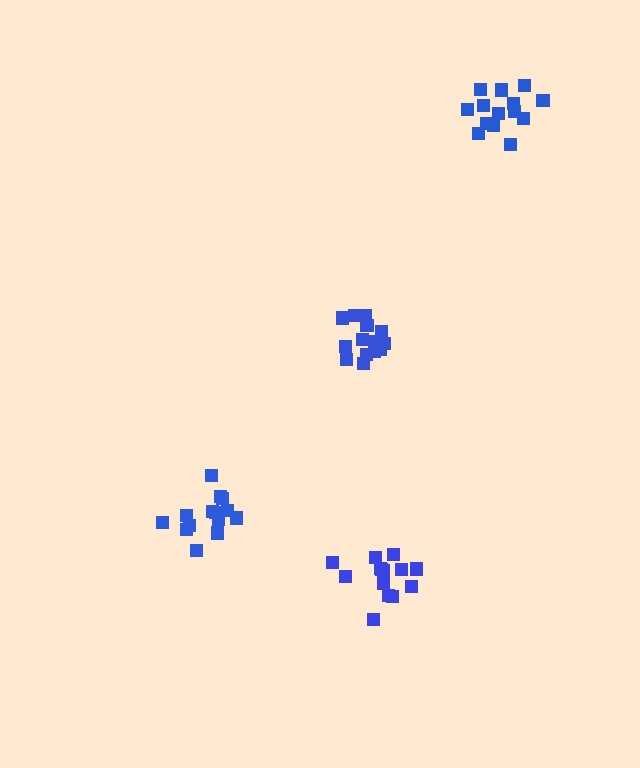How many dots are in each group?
Group 1: 14 dots, Group 2: 14 dots, Group 3: 14 dots, Group 4: 14 dots (56 total).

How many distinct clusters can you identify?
There are 4 distinct clusters.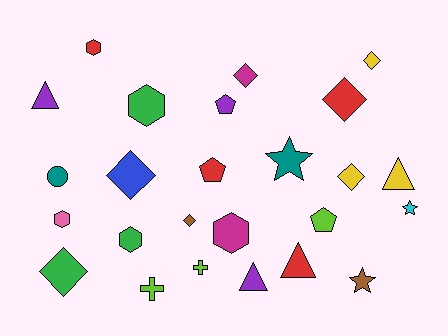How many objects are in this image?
There are 25 objects.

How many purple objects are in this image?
There are 3 purple objects.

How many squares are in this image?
There are no squares.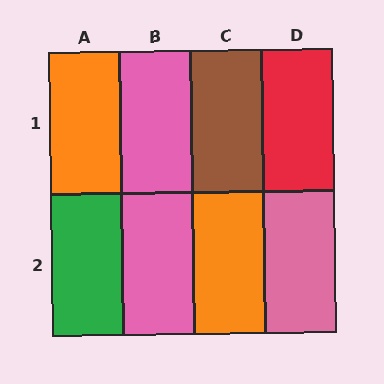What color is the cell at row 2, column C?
Orange.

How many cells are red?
1 cell is red.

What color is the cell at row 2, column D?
Pink.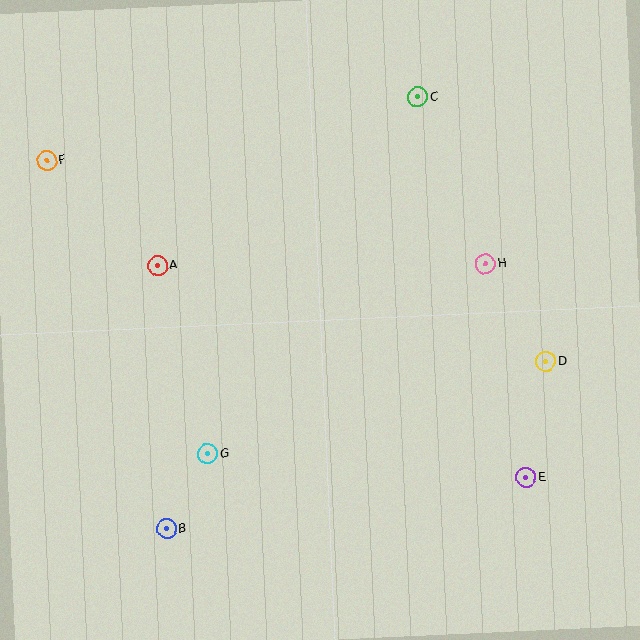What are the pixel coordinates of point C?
Point C is at (418, 97).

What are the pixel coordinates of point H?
Point H is at (485, 263).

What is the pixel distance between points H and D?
The distance between H and D is 115 pixels.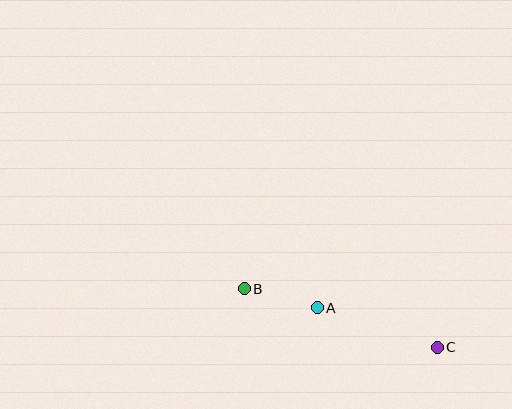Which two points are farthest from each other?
Points B and C are farthest from each other.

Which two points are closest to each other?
Points A and B are closest to each other.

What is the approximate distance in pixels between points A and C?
The distance between A and C is approximately 126 pixels.